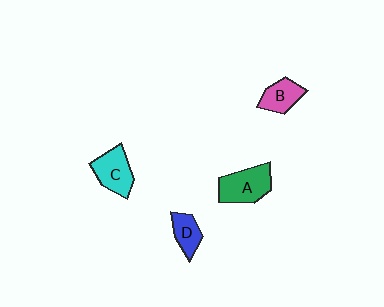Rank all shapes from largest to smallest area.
From largest to smallest: A (green), C (cyan), B (pink), D (blue).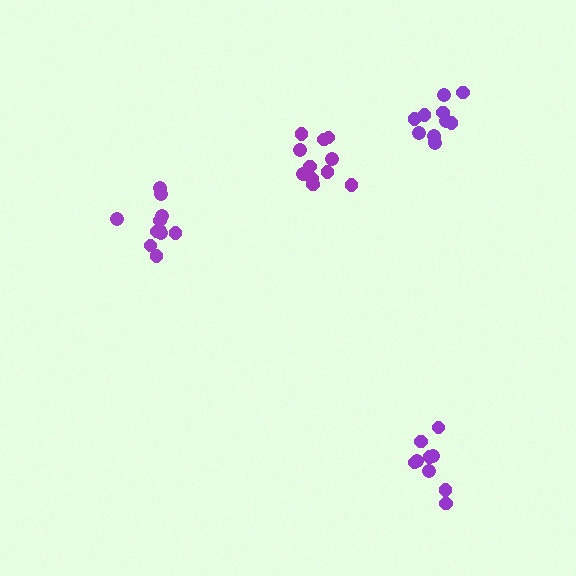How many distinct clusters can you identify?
There are 4 distinct clusters.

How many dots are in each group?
Group 1: 9 dots, Group 2: 11 dots, Group 3: 11 dots, Group 4: 11 dots (42 total).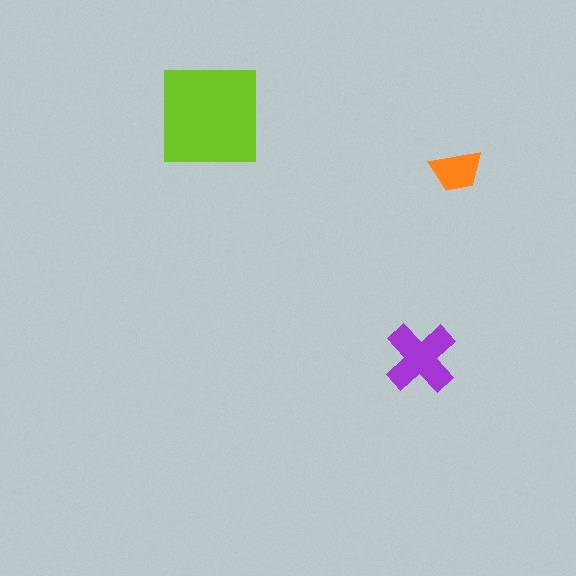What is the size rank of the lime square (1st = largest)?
1st.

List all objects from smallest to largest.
The orange trapezoid, the purple cross, the lime square.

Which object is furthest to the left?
The lime square is leftmost.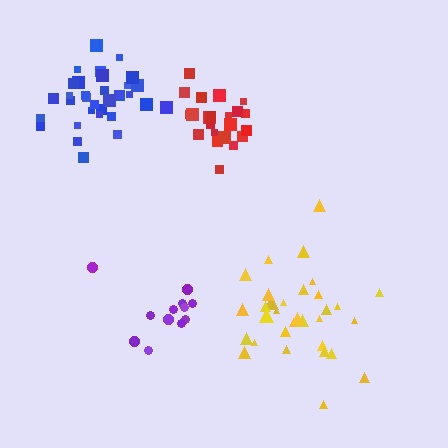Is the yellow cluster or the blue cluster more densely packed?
Blue.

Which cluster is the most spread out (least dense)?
Purple.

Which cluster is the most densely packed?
Blue.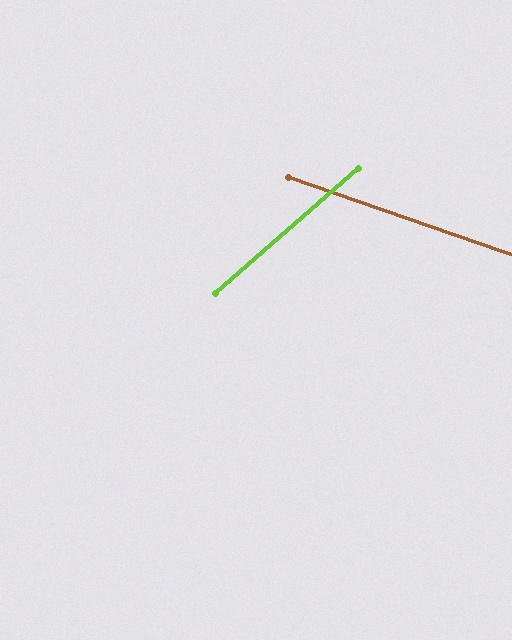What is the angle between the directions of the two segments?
Approximately 60 degrees.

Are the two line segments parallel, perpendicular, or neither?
Neither parallel nor perpendicular — they differ by about 60°.